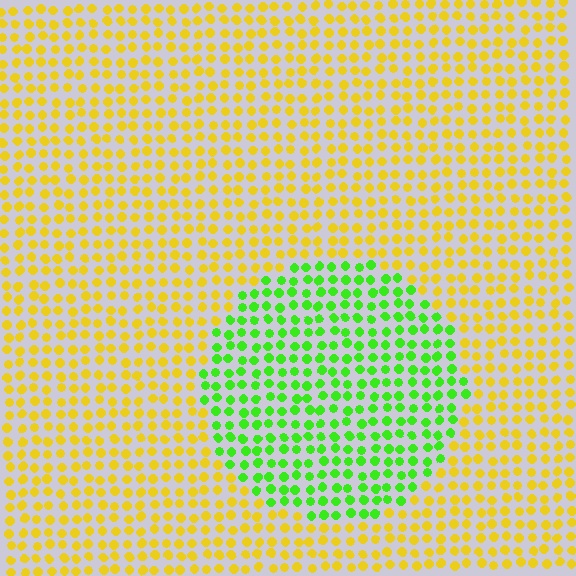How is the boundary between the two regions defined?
The boundary is defined purely by a slight shift in hue (about 60 degrees). Spacing, size, and orientation are identical on both sides.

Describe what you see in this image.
The image is filled with small yellow elements in a uniform arrangement. A circle-shaped region is visible where the elements are tinted to a slightly different hue, forming a subtle color boundary.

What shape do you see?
I see a circle.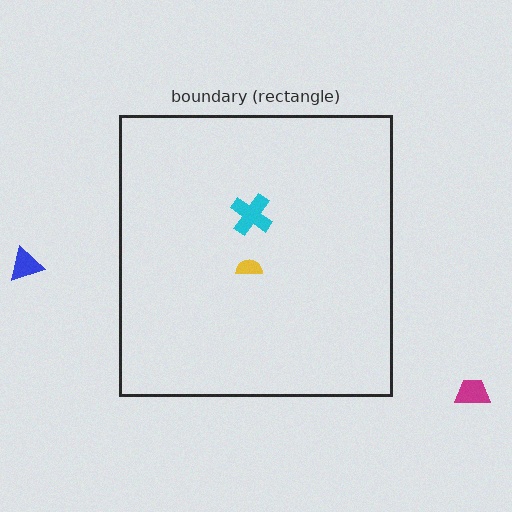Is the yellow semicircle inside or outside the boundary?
Inside.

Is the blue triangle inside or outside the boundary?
Outside.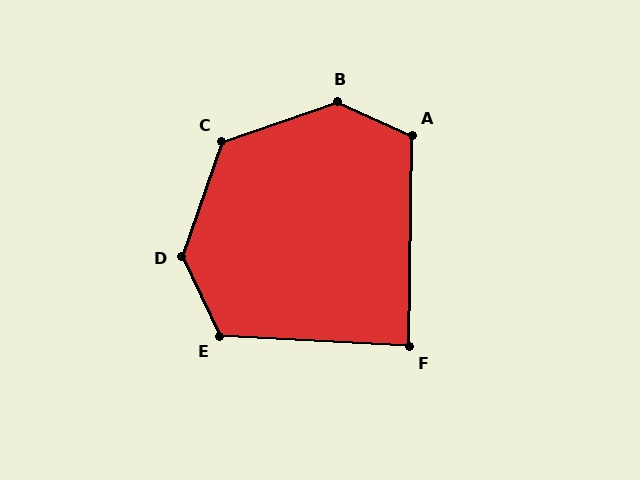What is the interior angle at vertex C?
Approximately 128 degrees (obtuse).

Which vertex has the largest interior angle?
B, at approximately 137 degrees.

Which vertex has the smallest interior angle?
F, at approximately 88 degrees.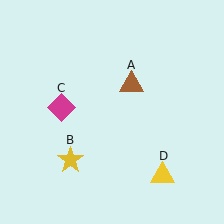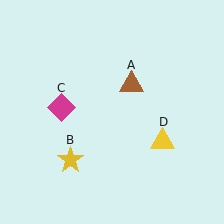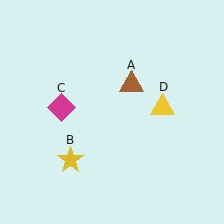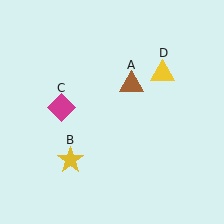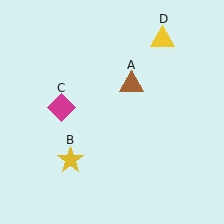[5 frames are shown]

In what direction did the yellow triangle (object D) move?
The yellow triangle (object D) moved up.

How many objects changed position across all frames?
1 object changed position: yellow triangle (object D).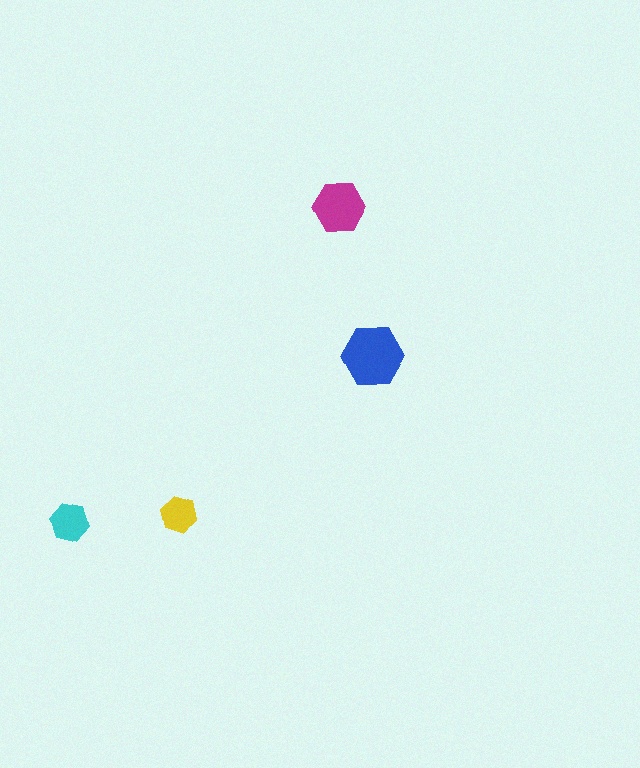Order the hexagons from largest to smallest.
the blue one, the magenta one, the cyan one, the yellow one.